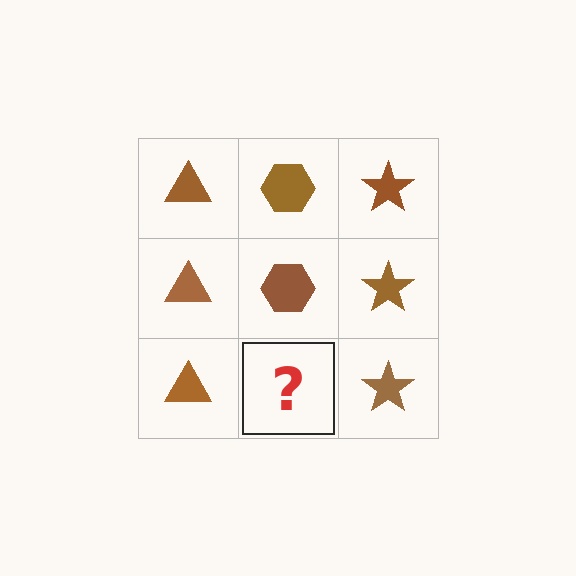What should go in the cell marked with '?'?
The missing cell should contain a brown hexagon.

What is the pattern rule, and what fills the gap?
The rule is that each column has a consistent shape. The gap should be filled with a brown hexagon.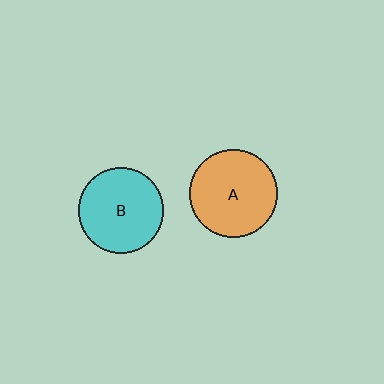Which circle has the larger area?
Circle A (orange).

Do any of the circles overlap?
No, none of the circles overlap.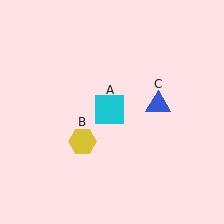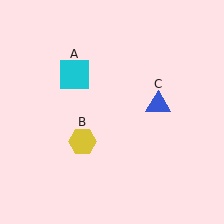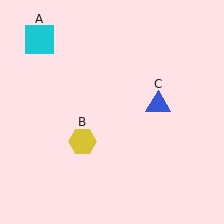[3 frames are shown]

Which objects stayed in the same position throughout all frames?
Yellow hexagon (object B) and blue triangle (object C) remained stationary.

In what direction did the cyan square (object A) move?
The cyan square (object A) moved up and to the left.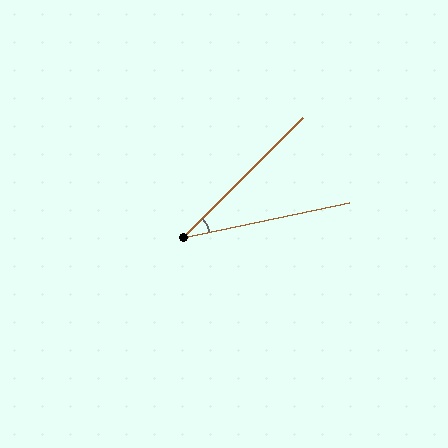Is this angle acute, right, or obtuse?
It is acute.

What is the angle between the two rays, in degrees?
Approximately 33 degrees.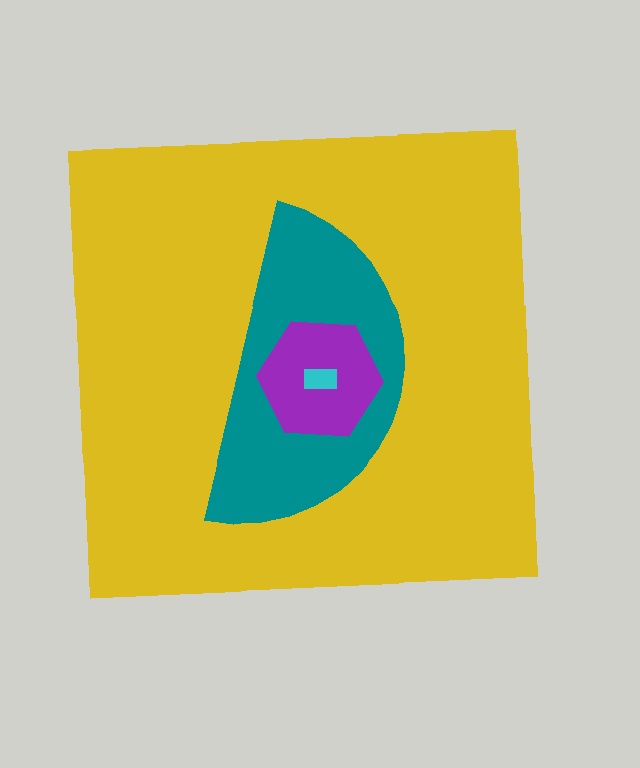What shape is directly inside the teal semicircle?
The purple hexagon.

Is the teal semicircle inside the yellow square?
Yes.